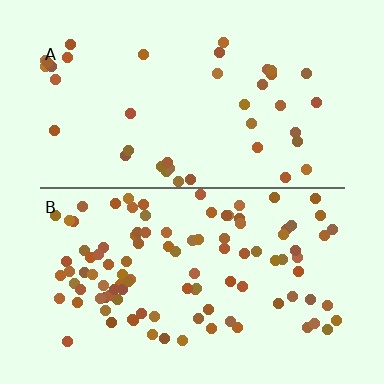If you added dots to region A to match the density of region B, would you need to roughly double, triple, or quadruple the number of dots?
Approximately triple.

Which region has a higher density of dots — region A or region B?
B (the bottom).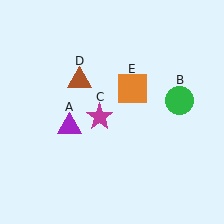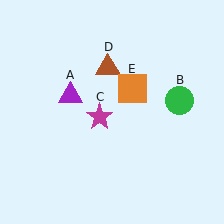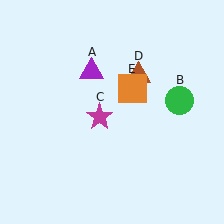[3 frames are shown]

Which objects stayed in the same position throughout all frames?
Green circle (object B) and magenta star (object C) and orange square (object E) remained stationary.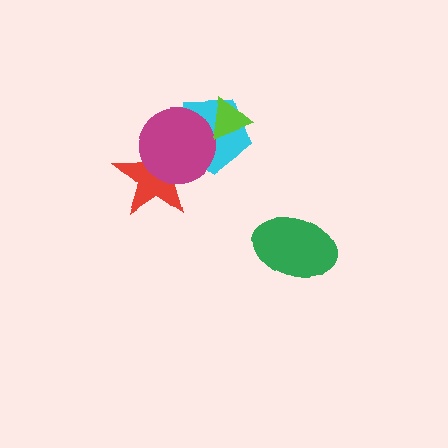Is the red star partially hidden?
Yes, it is partially covered by another shape.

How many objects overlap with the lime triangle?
1 object overlaps with the lime triangle.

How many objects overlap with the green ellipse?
0 objects overlap with the green ellipse.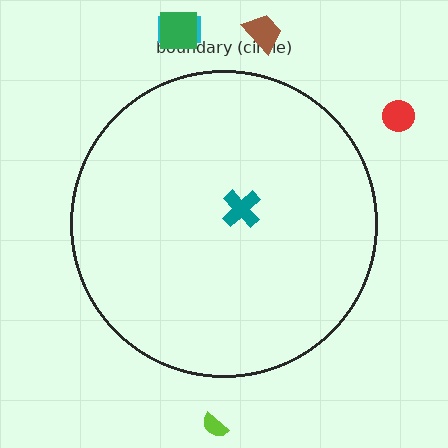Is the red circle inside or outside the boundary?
Outside.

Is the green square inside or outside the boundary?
Outside.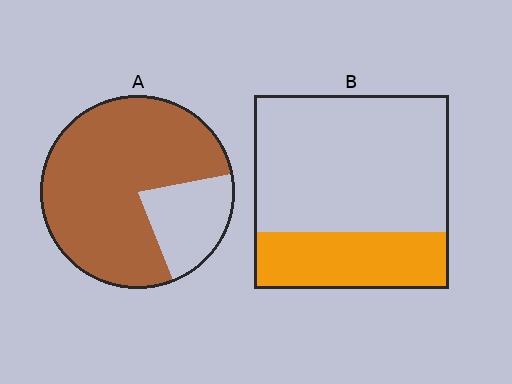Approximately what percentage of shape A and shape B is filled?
A is approximately 80% and B is approximately 30%.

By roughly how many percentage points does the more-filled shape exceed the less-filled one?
By roughly 50 percentage points (A over B).